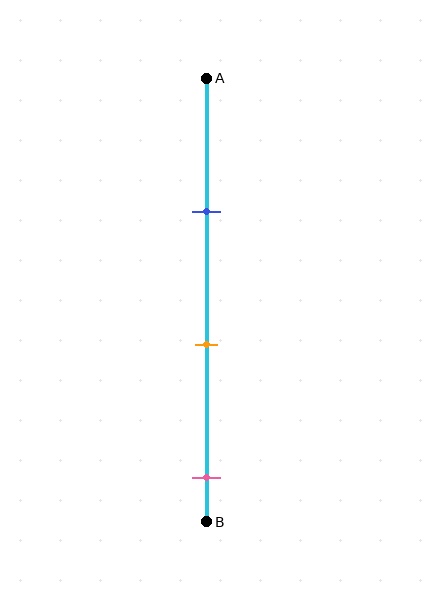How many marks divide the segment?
There are 3 marks dividing the segment.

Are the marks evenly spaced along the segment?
Yes, the marks are approximately evenly spaced.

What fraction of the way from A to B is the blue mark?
The blue mark is approximately 30% (0.3) of the way from A to B.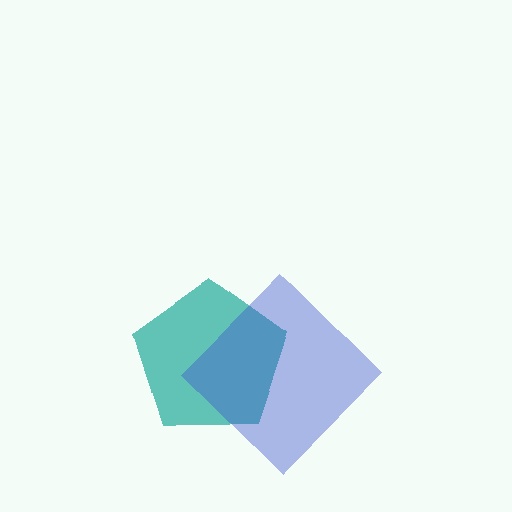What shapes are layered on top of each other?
The layered shapes are: a teal pentagon, a blue diamond.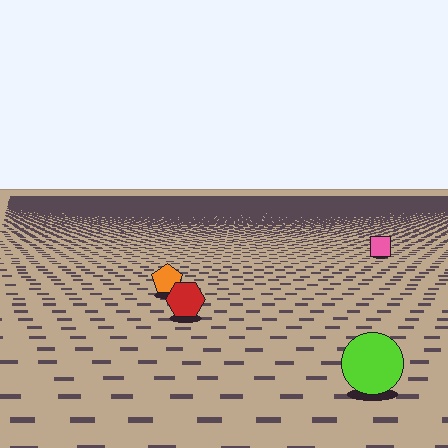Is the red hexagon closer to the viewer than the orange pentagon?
Yes. The red hexagon is closer — you can tell from the texture gradient: the ground texture is coarser near it.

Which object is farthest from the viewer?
The pink square is farthest from the viewer. It appears smaller and the ground texture around it is denser.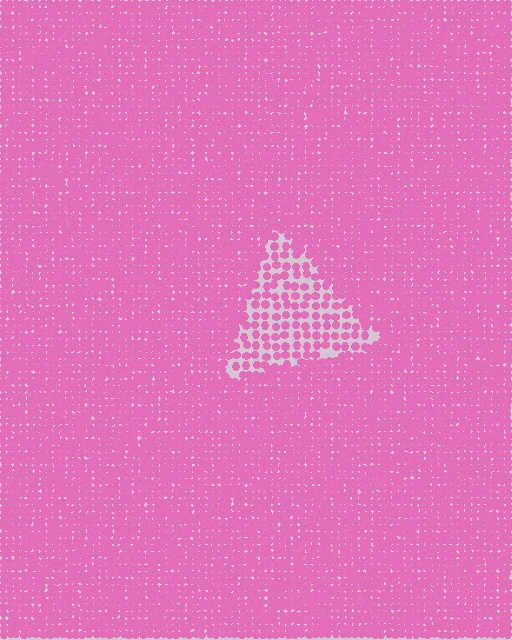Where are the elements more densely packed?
The elements are more densely packed outside the triangle boundary.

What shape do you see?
I see a triangle.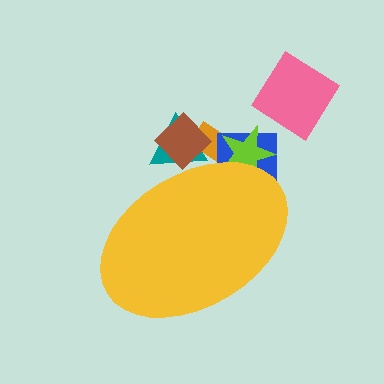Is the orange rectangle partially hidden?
Yes, the orange rectangle is partially hidden behind the yellow ellipse.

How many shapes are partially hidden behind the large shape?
5 shapes are partially hidden.